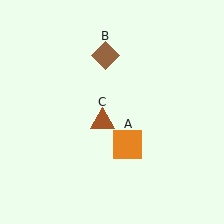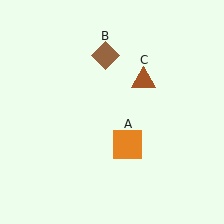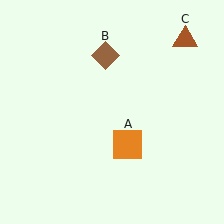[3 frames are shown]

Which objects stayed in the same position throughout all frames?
Orange square (object A) and brown diamond (object B) remained stationary.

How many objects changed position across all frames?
1 object changed position: brown triangle (object C).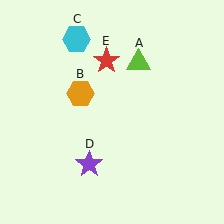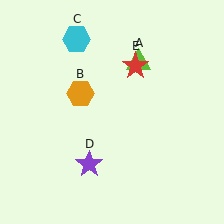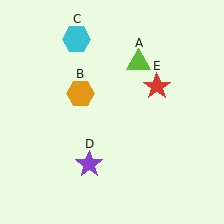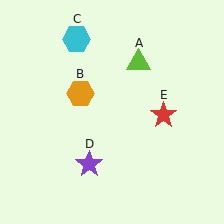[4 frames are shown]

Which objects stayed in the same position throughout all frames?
Lime triangle (object A) and orange hexagon (object B) and cyan hexagon (object C) and purple star (object D) remained stationary.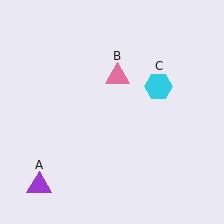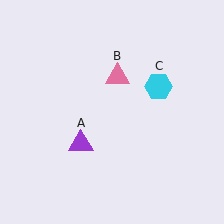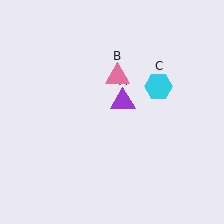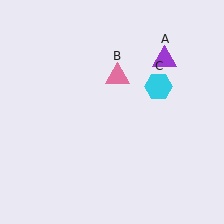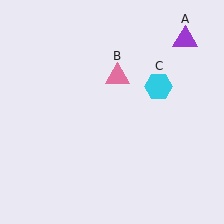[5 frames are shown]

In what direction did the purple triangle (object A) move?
The purple triangle (object A) moved up and to the right.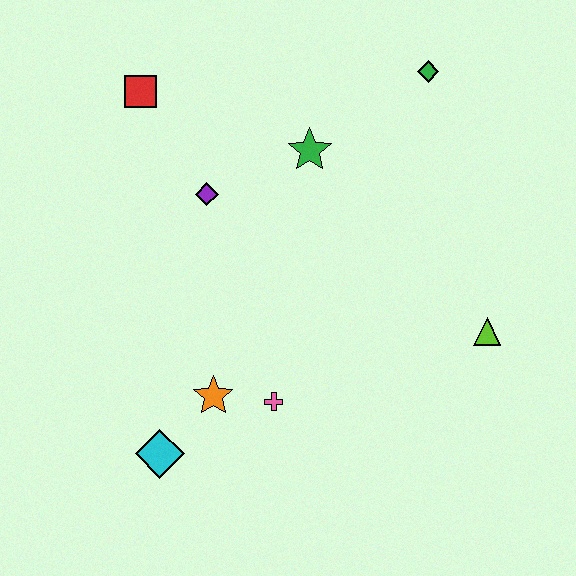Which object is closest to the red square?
The purple diamond is closest to the red square.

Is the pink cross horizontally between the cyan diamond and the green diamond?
Yes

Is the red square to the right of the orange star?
No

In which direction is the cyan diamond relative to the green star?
The cyan diamond is below the green star.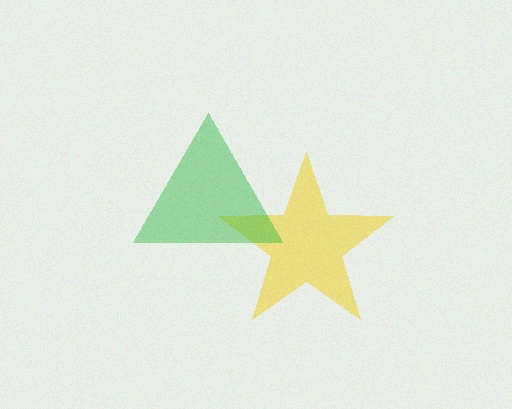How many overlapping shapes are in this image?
There are 2 overlapping shapes in the image.